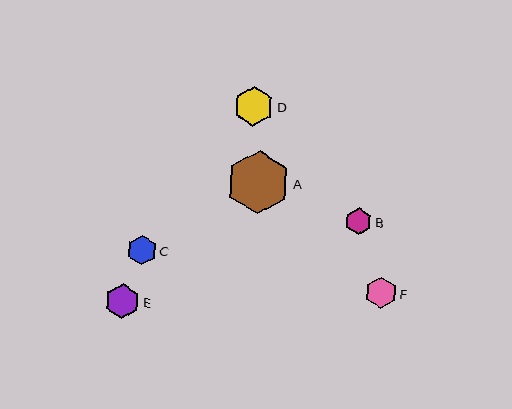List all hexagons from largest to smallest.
From largest to smallest: A, D, E, F, C, B.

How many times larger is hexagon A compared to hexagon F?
Hexagon A is approximately 2.0 times the size of hexagon F.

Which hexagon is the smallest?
Hexagon B is the smallest with a size of approximately 27 pixels.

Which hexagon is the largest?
Hexagon A is the largest with a size of approximately 63 pixels.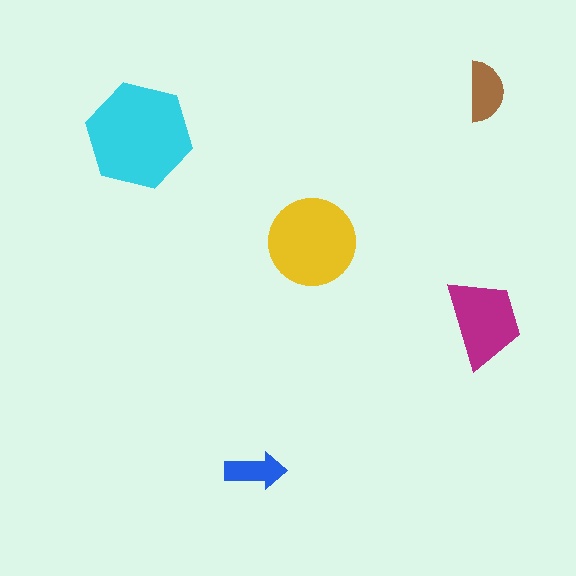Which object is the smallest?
The blue arrow.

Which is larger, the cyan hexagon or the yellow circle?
The cyan hexagon.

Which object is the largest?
The cyan hexagon.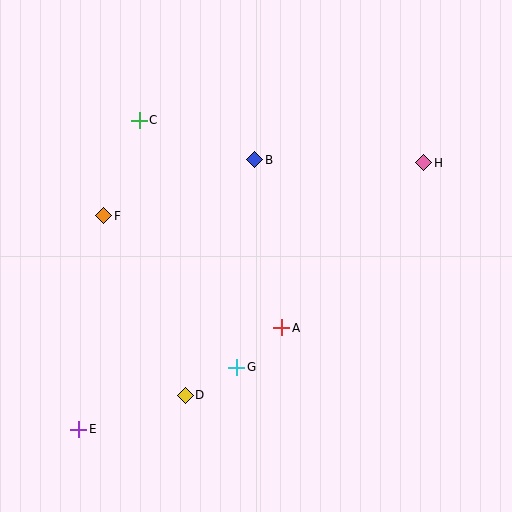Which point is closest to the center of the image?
Point A at (282, 328) is closest to the center.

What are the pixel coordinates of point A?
Point A is at (282, 328).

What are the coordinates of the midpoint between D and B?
The midpoint between D and B is at (220, 278).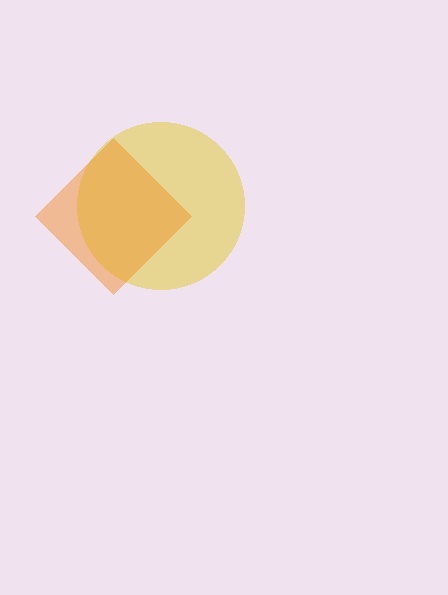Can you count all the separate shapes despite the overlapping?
Yes, there are 2 separate shapes.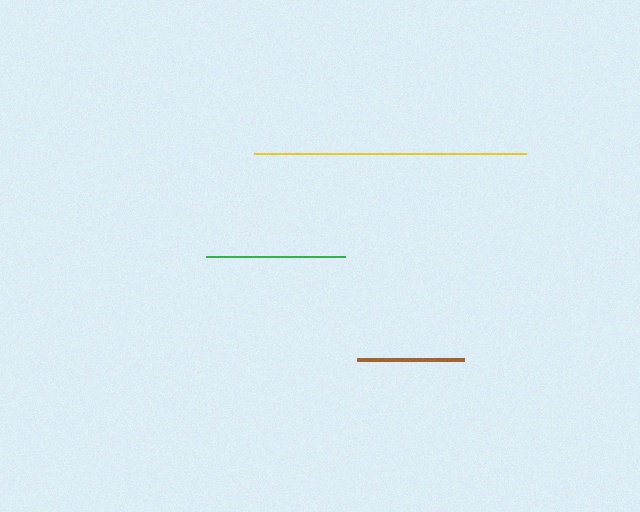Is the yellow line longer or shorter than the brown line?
The yellow line is longer than the brown line.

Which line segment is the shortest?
The brown line is the shortest at approximately 107 pixels.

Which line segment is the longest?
The yellow line is the longest at approximately 272 pixels.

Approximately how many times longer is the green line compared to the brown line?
The green line is approximately 1.3 times the length of the brown line.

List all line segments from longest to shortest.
From longest to shortest: yellow, green, brown.